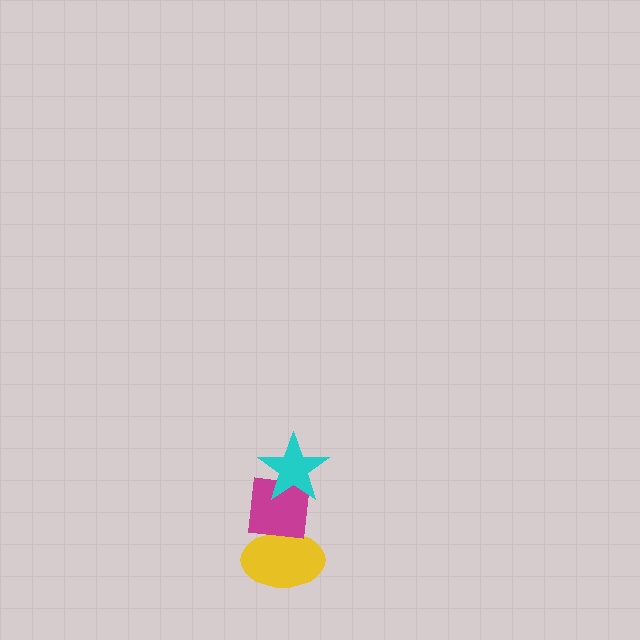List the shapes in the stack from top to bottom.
From top to bottom: the cyan star, the magenta square, the yellow ellipse.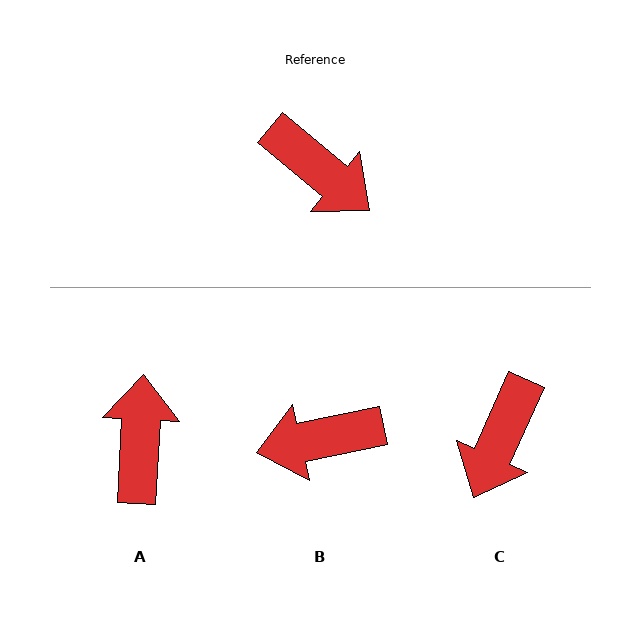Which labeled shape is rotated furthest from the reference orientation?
B, about 128 degrees away.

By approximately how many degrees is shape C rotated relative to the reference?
Approximately 74 degrees clockwise.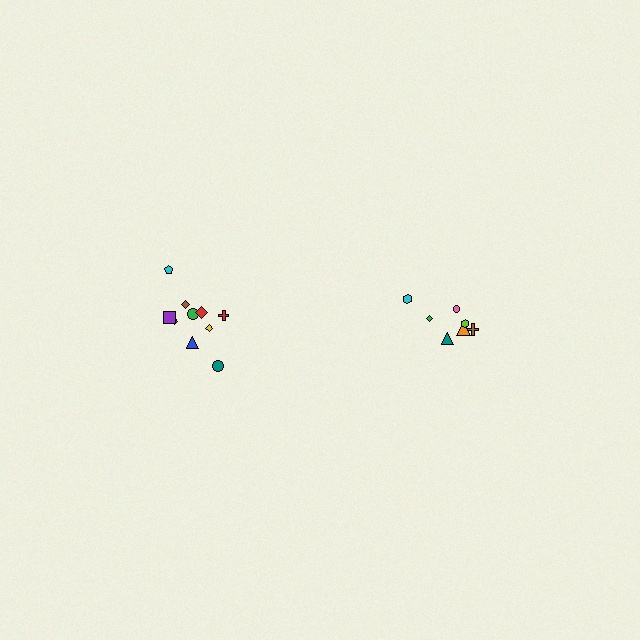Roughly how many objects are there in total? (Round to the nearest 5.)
Roughly 15 objects in total.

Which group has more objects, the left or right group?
The left group.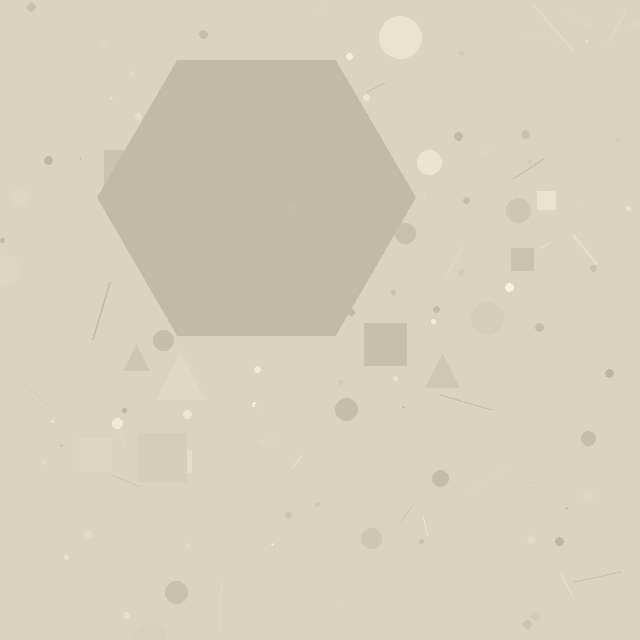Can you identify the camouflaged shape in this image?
The camouflaged shape is a hexagon.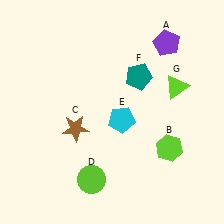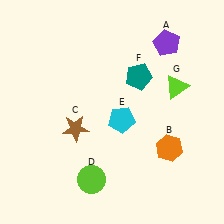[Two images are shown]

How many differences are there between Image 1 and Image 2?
There is 1 difference between the two images.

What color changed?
The hexagon (B) changed from lime in Image 1 to orange in Image 2.